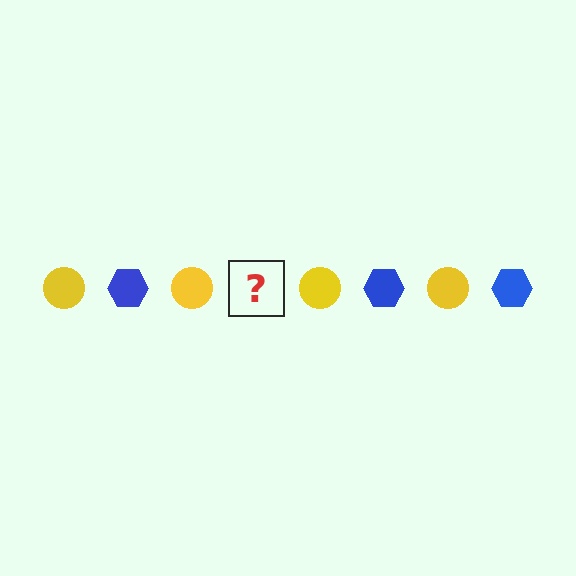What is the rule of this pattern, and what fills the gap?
The rule is that the pattern alternates between yellow circle and blue hexagon. The gap should be filled with a blue hexagon.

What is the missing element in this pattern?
The missing element is a blue hexagon.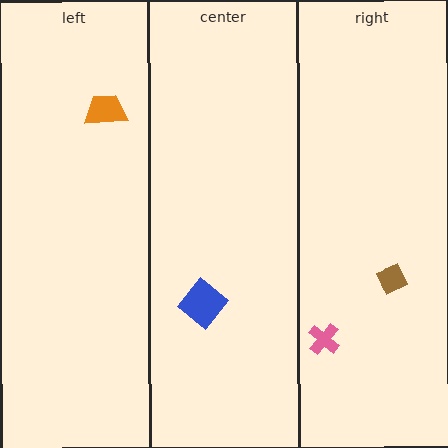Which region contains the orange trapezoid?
The left region.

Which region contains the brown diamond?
The right region.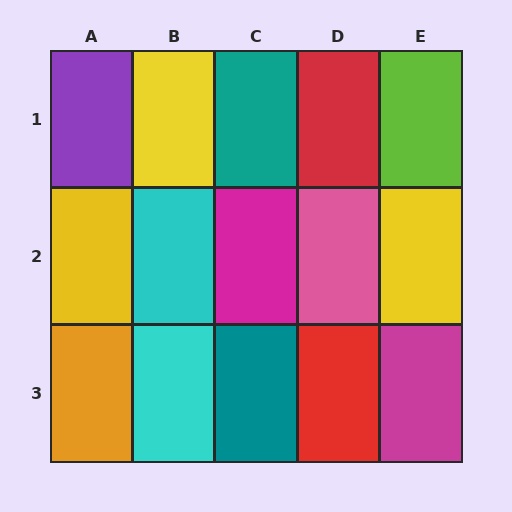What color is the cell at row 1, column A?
Purple.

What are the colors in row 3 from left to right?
Orange, cyan, teal, red, magenta.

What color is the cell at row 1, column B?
Yellow.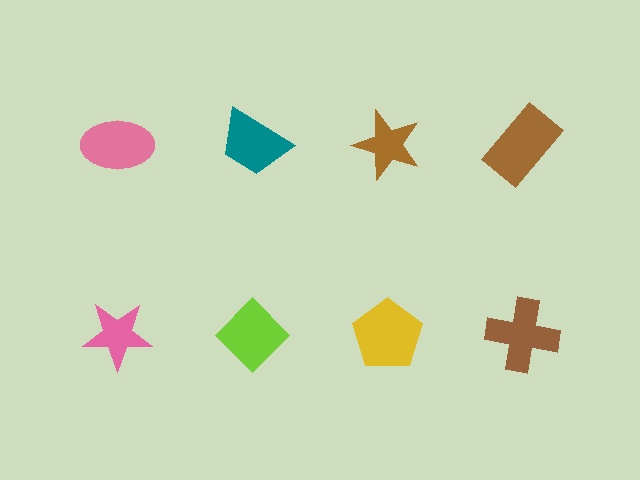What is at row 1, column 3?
A brown star.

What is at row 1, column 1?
A pink ellipse.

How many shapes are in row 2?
4 shapes.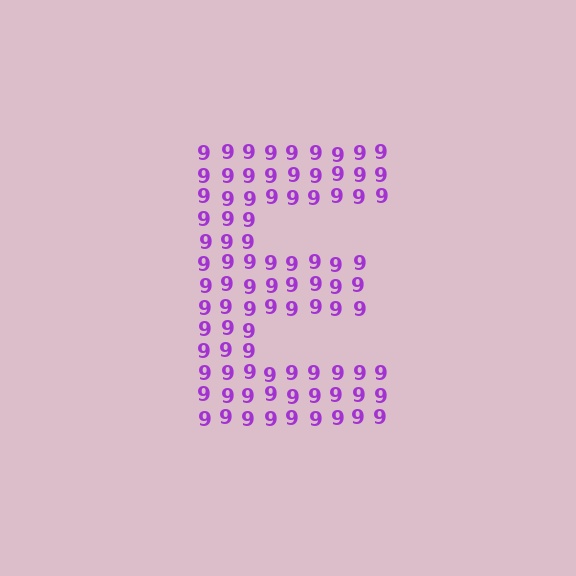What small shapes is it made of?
It is made of small digit 9's.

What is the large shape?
The large shape is the letter E.